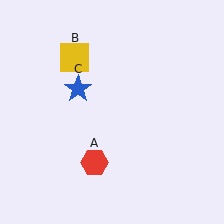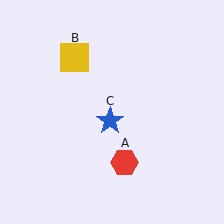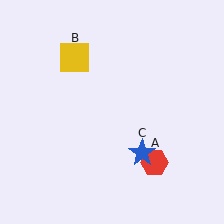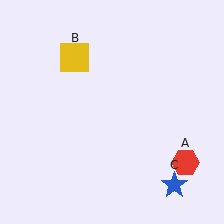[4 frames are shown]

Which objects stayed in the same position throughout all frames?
Yellow square (object B) remained stationary.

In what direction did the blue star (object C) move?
The blue star (object C) moved down and to the right.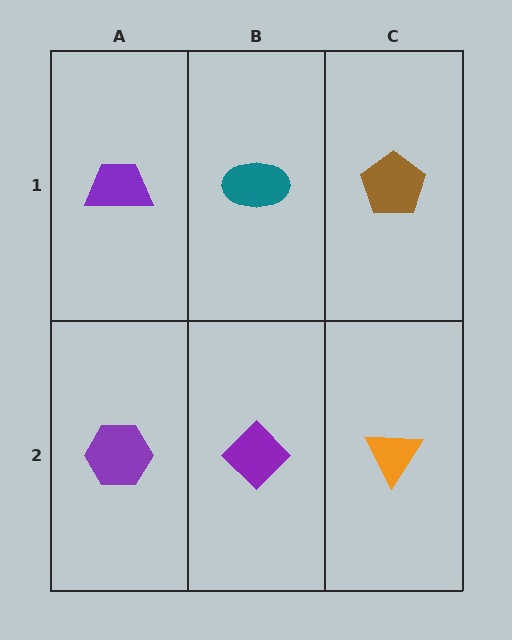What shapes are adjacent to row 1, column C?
An orange triangle (row 2, column C), a teal ellipse (row 1, column B).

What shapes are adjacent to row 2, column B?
A teal ellipse (row 1, column B), a purple hexagon (row 2, column A), an orange triangle (row 2, column C).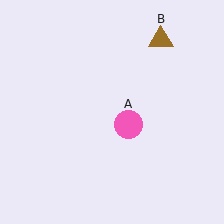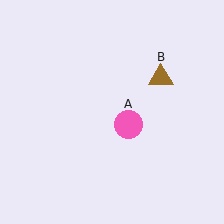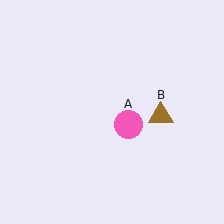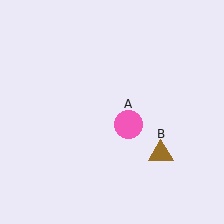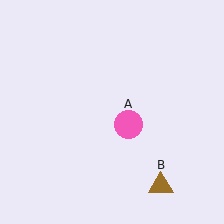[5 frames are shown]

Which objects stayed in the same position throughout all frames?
Pink circle (object A) remained stationary.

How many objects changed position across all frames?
1 object changed position: brown triangle (object B).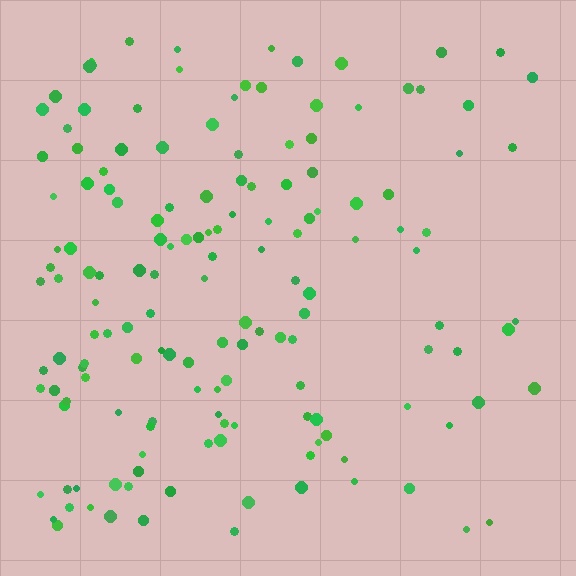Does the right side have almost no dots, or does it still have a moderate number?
Still a moderate number, just noticeably fewer than the left.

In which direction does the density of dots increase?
From right to left, with the left side densest.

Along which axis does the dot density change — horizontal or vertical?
Horizontal.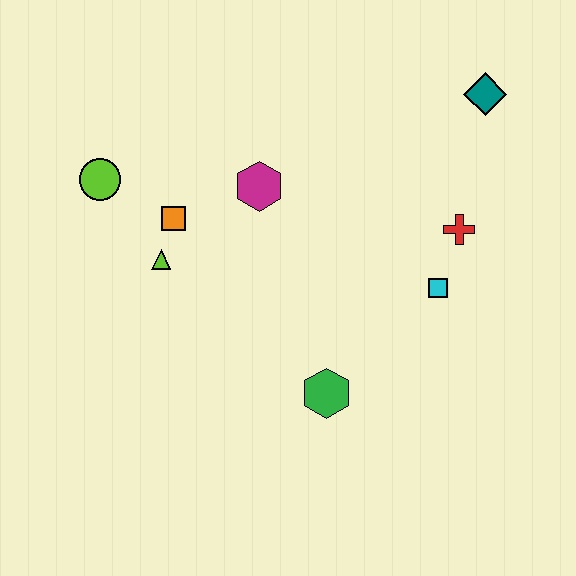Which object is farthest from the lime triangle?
The teal diamond is farthest from the lime triangle.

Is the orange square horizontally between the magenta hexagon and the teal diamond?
No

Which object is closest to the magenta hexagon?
The orange square is closest to the magenta hexagon.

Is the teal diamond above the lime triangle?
Yes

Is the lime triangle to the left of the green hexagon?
Yes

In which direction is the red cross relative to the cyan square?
The red cross is above the cyan square.